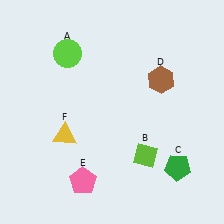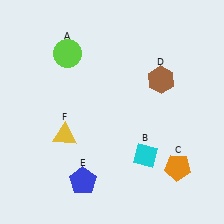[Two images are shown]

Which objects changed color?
B changed from lime to cyan. C changed from green to orange. E changed from pink to blue.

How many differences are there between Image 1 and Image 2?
There are 3 differences between the two images.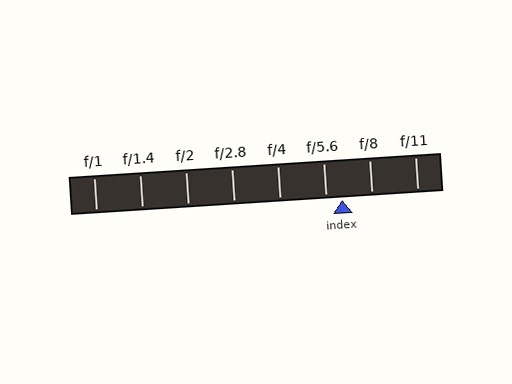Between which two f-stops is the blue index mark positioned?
The index mark is between f/5.6 and f/8.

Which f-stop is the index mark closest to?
The index mark is closest to f/5.6.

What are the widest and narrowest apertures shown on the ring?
The widest aperture shown is f/1 and the narrowest is f/11.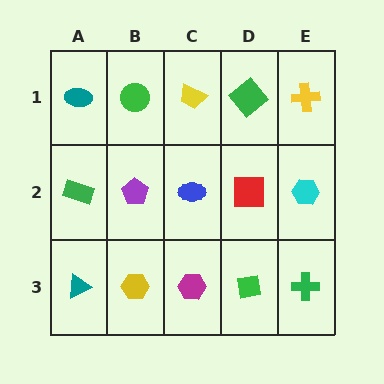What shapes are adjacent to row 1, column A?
A green rectangle (row 2, column A), a green circle (row 1, column B).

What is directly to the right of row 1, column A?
A green circle.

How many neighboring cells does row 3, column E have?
2.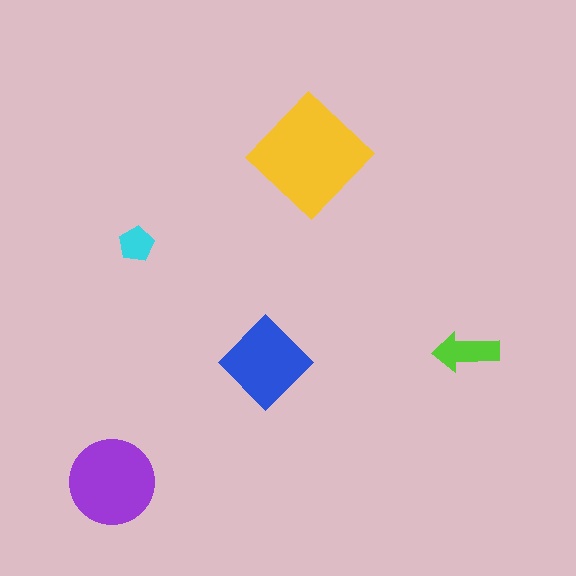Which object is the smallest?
The cyan pentagon.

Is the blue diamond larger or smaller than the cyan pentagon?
Larger.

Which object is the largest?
The yellow diamond.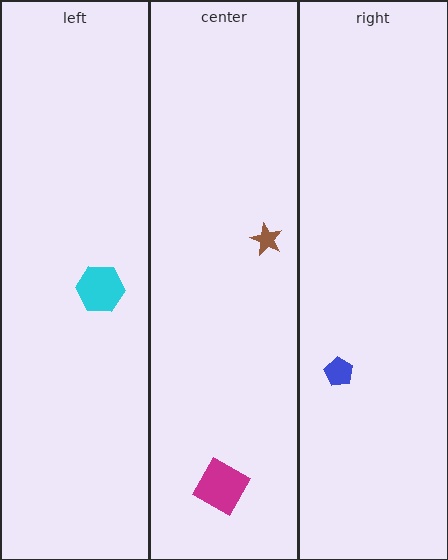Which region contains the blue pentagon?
The right region.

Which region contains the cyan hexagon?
The left region.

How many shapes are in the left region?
1.